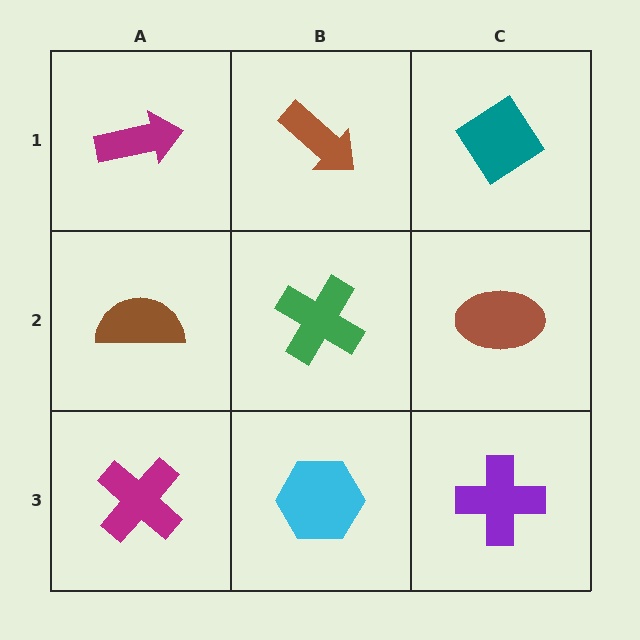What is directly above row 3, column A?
A brown semicircle.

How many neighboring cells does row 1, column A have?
2.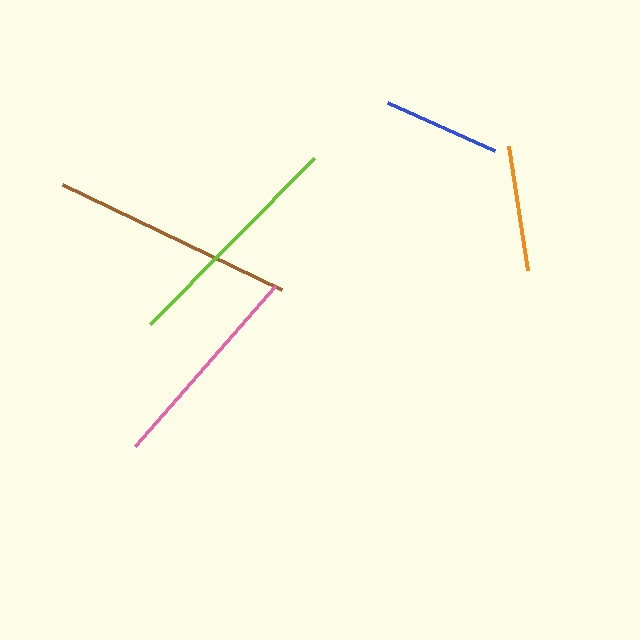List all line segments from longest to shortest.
From longest to shortest: brown, lime, pink, orange, blue.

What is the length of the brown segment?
The brown segment is approximately 243 pixels long.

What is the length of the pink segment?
The pink segment is approximately 213 pixels long.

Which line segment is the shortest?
The blue line is the shortest at approximately 117 pixels.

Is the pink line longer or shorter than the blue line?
The pink line is longer than the blue line.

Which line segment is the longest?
The brown line is the longest at approximately 243 pixels.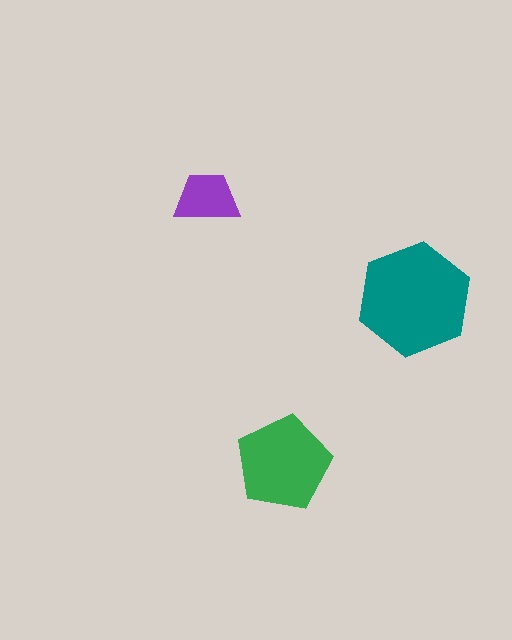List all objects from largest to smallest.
The teal hexagon, the green pentagon, the purple trapezoid.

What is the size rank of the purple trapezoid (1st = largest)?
3rd.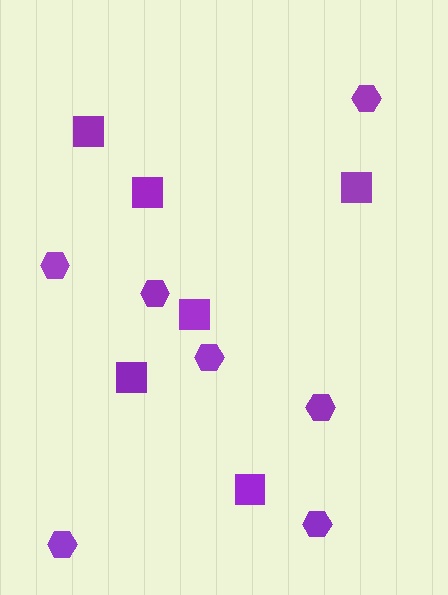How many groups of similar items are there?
There are 2 groups: one group of squares (6) and one group of hexagons (7).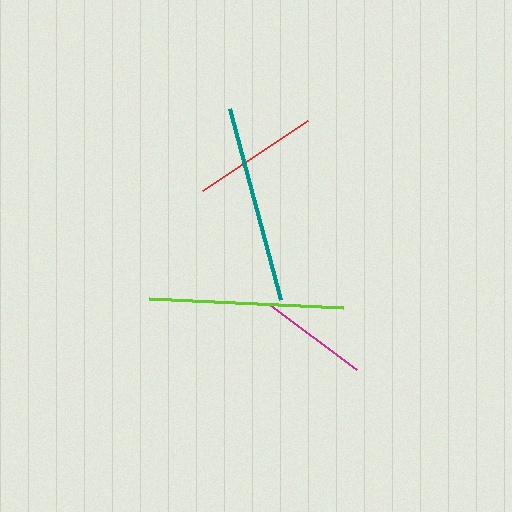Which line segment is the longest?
The teal line is the longest at approximately 197 pixels.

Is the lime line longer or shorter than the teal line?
The teal line is longer than the lime line.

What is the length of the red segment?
The red segment is approximately 126 pixels long.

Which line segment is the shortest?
The magenta line is the shortest at approximately 109 pixels.